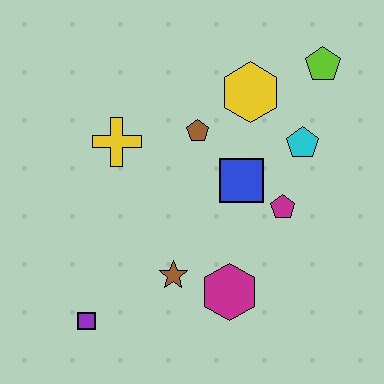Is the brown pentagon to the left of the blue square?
Yes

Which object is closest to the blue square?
The magenta pentagon is closest to the blue square.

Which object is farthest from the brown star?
The lime pentagon is farthest from the brown star.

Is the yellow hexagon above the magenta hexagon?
Yes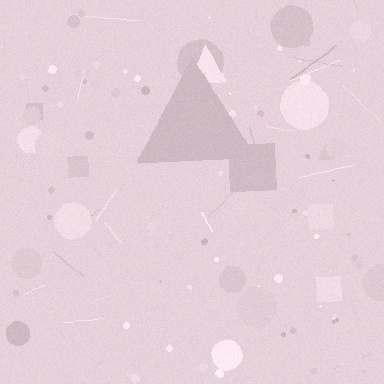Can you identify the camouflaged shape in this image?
The camouflaged shape is a triangle.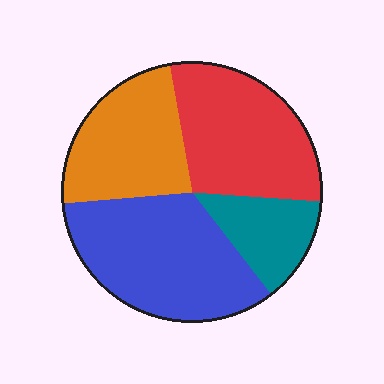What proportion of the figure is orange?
Orange covers about 25% of the figure.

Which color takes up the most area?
Blue, at roughly 35%.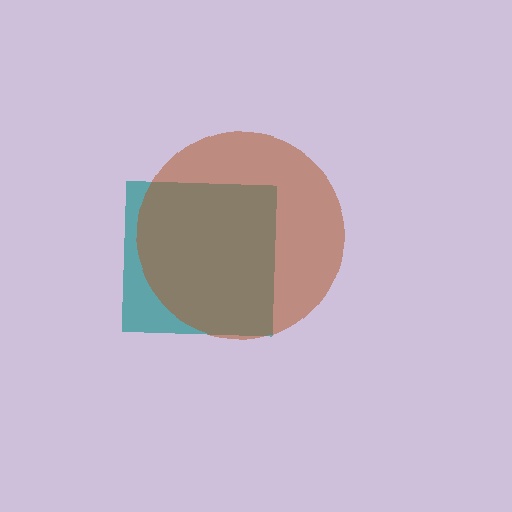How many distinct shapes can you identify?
There are 2 distinct shapes: a teal square, a brown circle.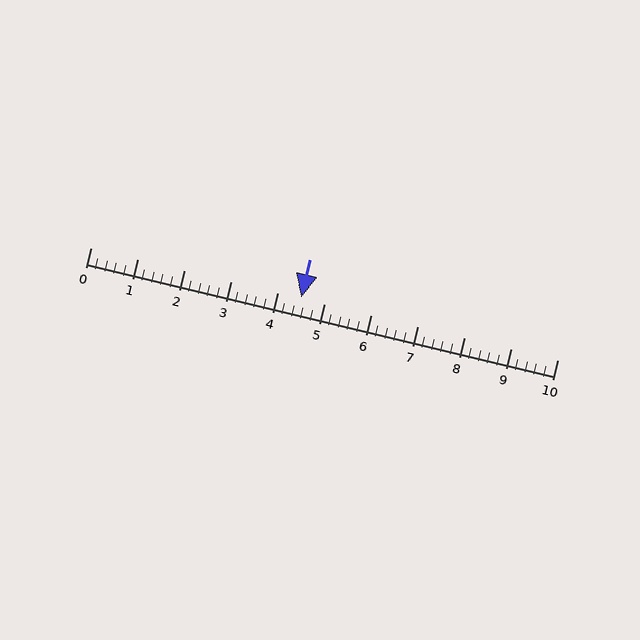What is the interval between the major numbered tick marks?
The major tick marks are spaced 1 units apart.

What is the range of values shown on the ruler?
The ruler shows values from 0 to 10.